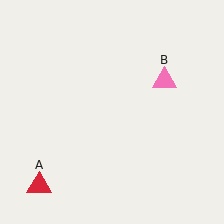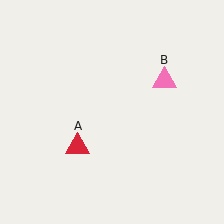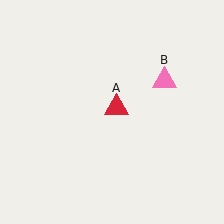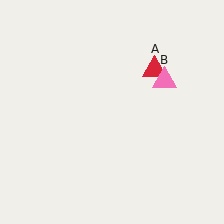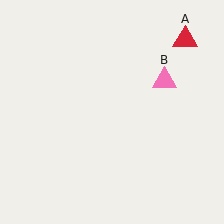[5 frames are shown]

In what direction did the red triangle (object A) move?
The red triangle (object A) moved up and to the right.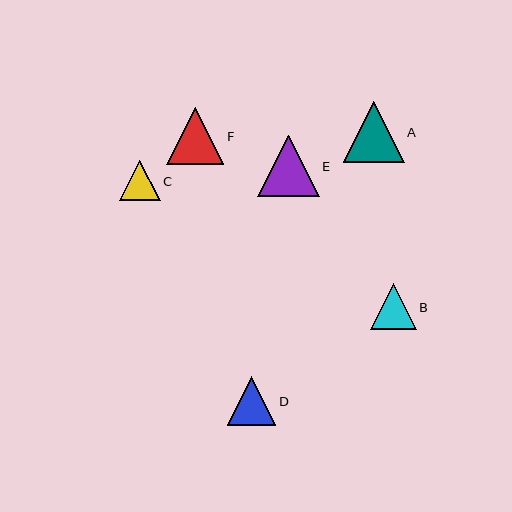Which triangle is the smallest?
Triangle C is the smallest with a size of approximately 40 pixels.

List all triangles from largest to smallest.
From largest to smallest: E, A, F, D, B, C.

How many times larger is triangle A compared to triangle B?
Triangle A is approximately 1.3 times the size of triangle B.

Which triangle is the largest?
Triangle E is the largest with a size of approximately 62 pixels.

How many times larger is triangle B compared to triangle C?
Triangle B is approximately 1.1 times the size of triangle C.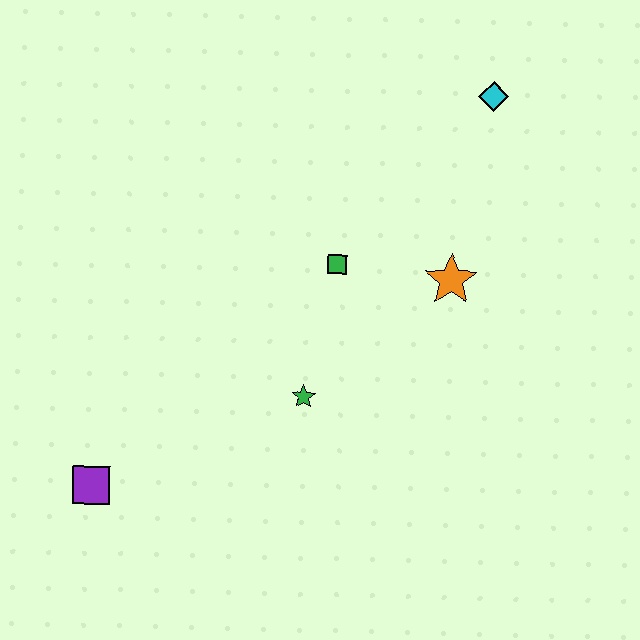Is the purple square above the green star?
No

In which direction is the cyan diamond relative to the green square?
The cyan diamond is above the green square.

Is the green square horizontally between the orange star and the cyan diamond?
No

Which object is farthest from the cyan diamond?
The purple square is farthest from the cyan diamond.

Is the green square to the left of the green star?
No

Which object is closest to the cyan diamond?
The orange star is closest to the cyan diamond.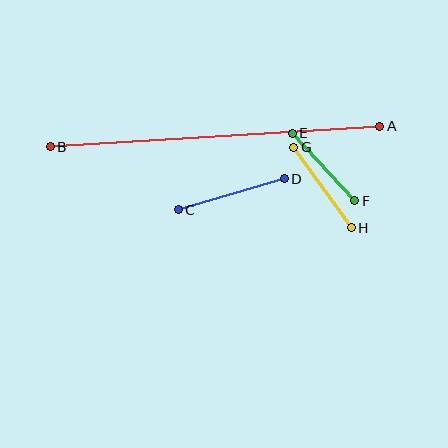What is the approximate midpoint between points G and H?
The midpoint is at approximately (323, 187) pixels.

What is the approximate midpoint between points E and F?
The midpoint is at approximately (324, 167) pixels.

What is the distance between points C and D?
The distance is approximately 110 pixels.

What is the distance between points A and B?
The distance is approximately 330 pixels.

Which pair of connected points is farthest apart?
Points A and B are farthest apart.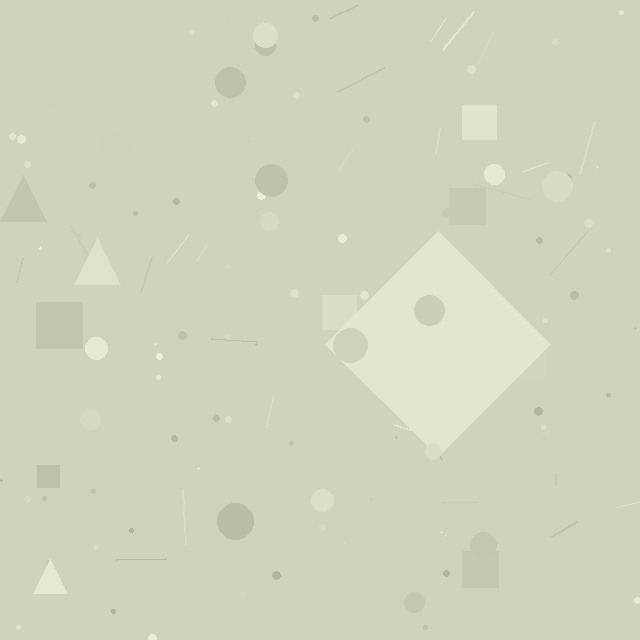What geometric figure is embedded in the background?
A diamond is embedded in the background.